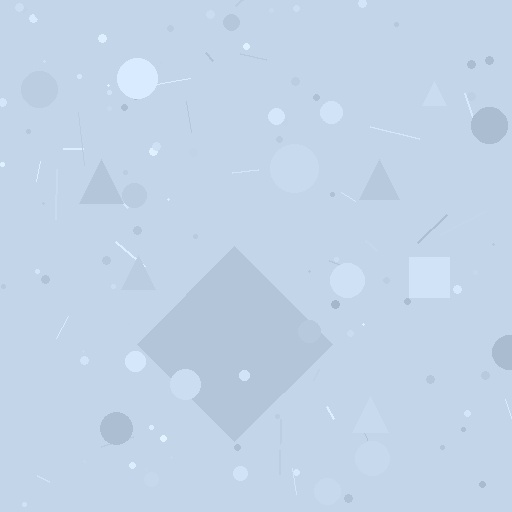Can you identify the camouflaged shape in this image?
The camouflaged shape is a diamond.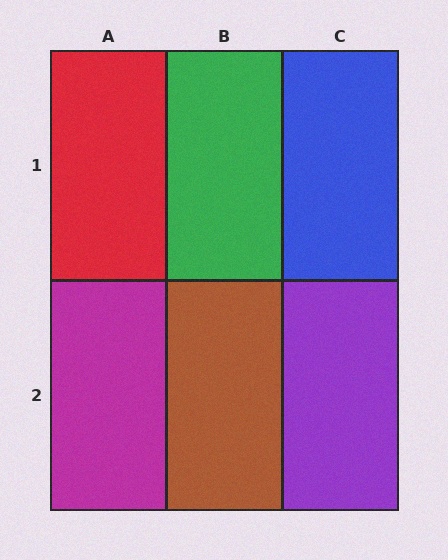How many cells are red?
1 cell is red.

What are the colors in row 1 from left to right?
Red, green, blue.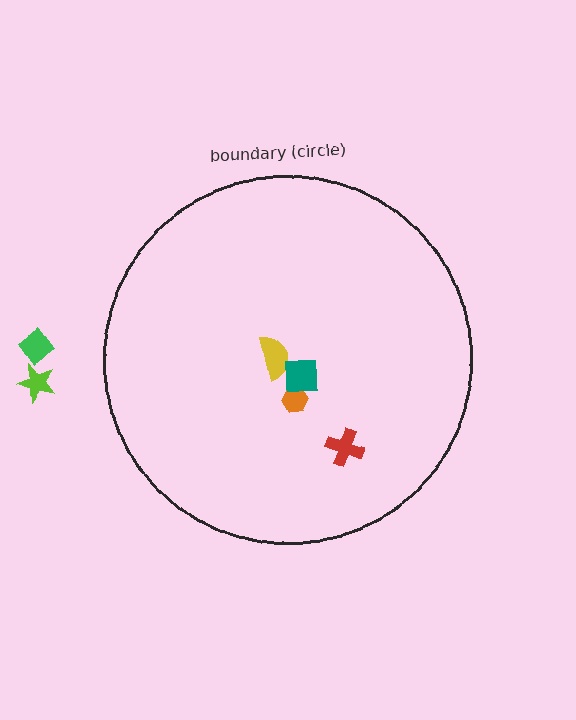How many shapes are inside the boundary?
4 inside, 2 outside.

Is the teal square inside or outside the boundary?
Inside.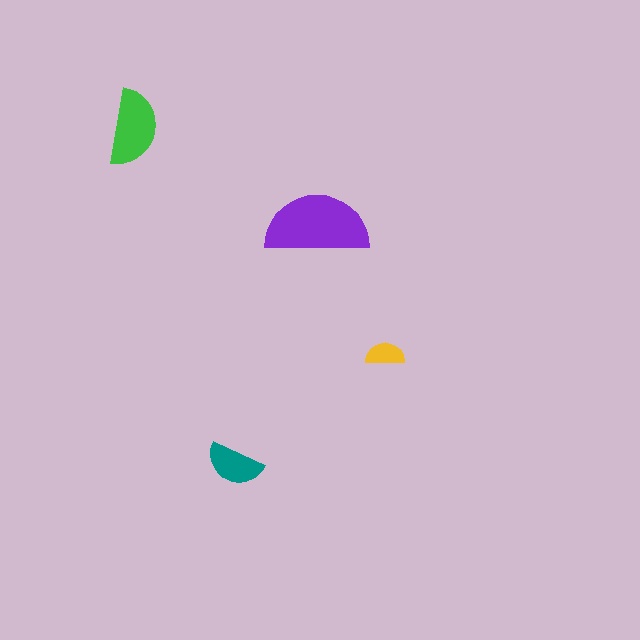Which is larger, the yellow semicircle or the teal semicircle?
The teal one.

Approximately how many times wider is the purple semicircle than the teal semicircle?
About 2 times wider.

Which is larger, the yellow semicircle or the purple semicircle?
The purple one.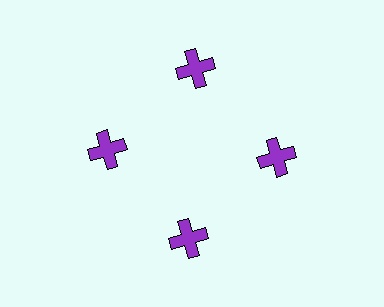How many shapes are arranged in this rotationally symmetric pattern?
There are 4 shapes, arranged in 4 groups of 1.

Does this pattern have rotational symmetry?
Yes, this pattern has 4-fold rotational symmetry. It looks the same after rotating 90 degrees around the center.